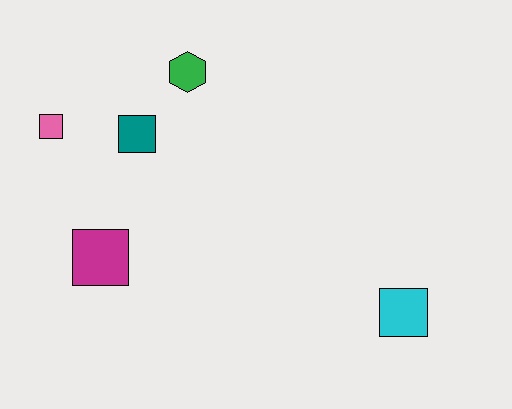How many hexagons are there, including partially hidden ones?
There is 1 hexagon.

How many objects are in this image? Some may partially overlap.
There are 5 objects.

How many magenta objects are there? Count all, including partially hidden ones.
There is 1 magenta object.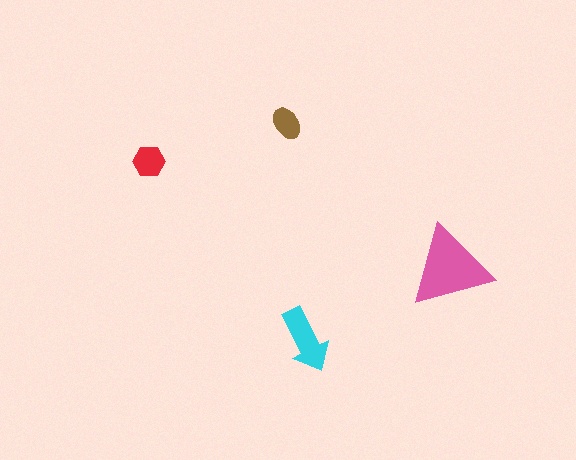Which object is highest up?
The brown ellipse is topmost.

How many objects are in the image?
There are 4 objects in the image.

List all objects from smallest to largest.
The brown ellipse, the red hexagon, the cyan arrow, the pink triangle.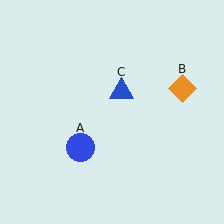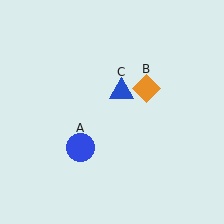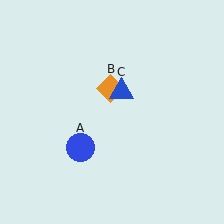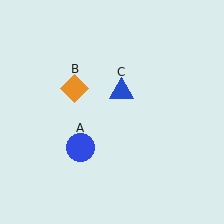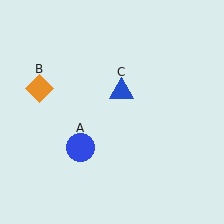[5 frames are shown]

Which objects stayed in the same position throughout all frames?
Blue circle (object A) and blue triangle (object C) remained stationary.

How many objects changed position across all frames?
1 object changed position: orange diamond (object B).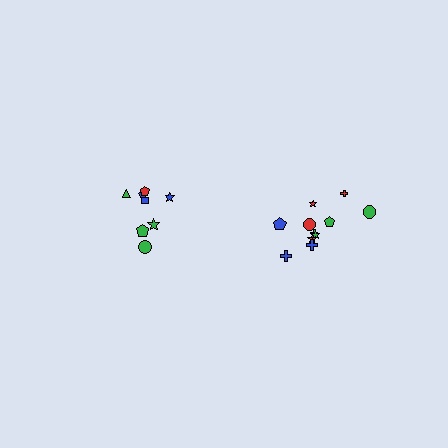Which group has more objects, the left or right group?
The right group.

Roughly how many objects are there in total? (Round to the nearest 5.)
Roughly 20 objects in total.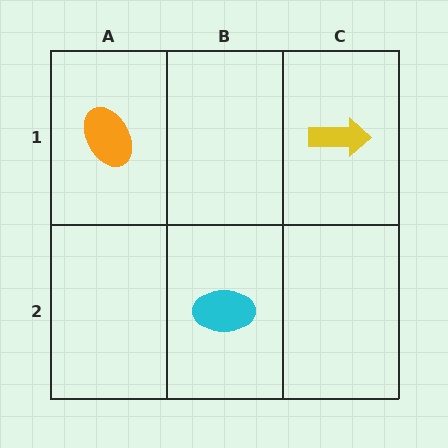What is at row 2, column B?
A cyan ellipse.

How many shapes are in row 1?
2 shapes.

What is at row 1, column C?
A yellow arrow.